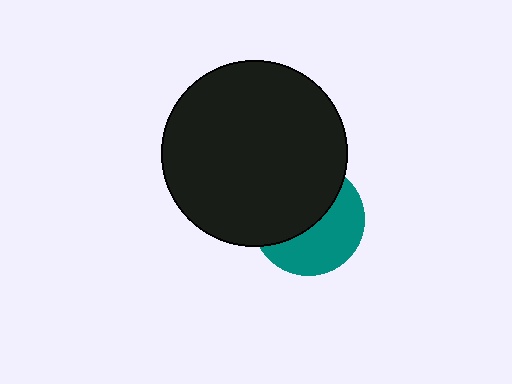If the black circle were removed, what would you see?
You would see the complete teal circle.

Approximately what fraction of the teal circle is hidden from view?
Roughly 52% of the teal circle is hidden behind the black circle.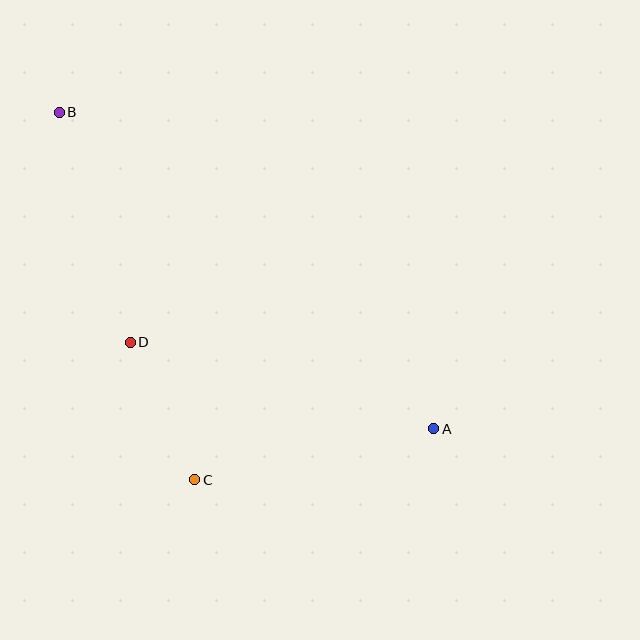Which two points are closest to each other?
Points C and D are closest to each other.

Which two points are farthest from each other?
Points A and B are farthest from each other.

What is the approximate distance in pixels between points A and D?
The distance between A and D is approximately 316 pixels.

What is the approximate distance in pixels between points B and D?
The distance between B and D is approximately 240 pixels.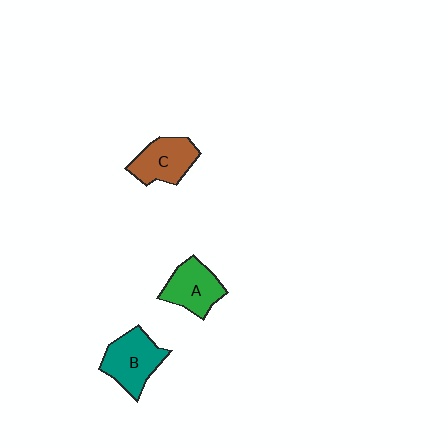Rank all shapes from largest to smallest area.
From largest to smallest: B (teal), C (brown), A (green).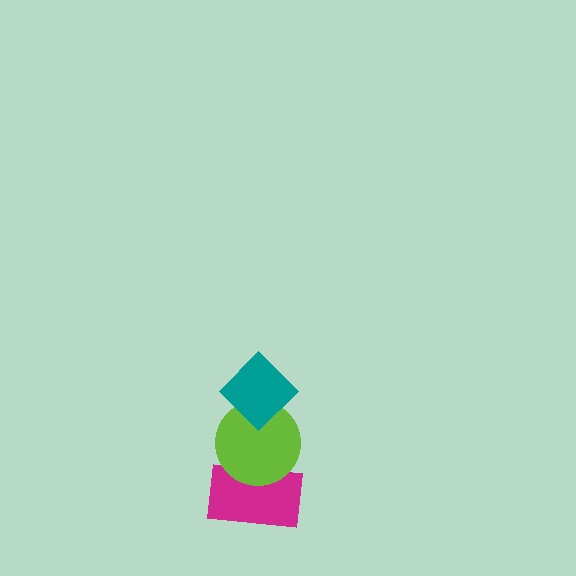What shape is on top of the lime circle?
The teal diamond is on top of the lime circle.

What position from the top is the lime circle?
The lime circle is 2nd from the top.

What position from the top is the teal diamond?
The teal diamond is 1st from the top.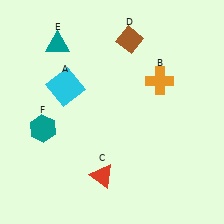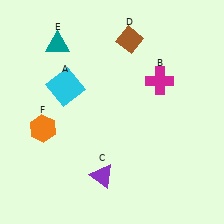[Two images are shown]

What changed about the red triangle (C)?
In Image 1, C is red. In Image 2, it changed to purple.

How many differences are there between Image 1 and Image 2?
There are 3 differences between the two images.